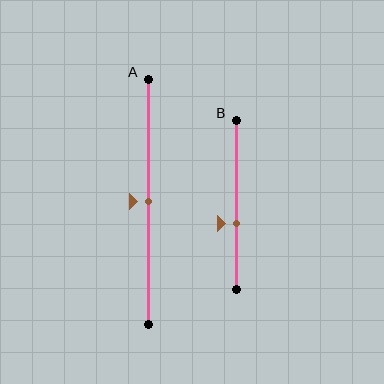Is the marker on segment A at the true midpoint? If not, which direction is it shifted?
Yes, the marker on segment A is at the true midpoint.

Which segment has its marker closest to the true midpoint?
Segment A has its marker closest to the true midpoint.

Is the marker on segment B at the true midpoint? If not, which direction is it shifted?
No, the marker on segment B is shifted downward by about 11% of the segment length.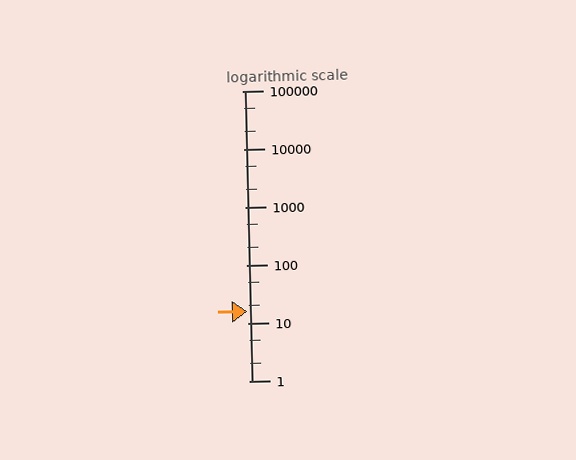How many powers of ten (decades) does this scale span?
The scale spans 5 decades, from 1 to 100000.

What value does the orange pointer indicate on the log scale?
The pointer indicates approximately 16.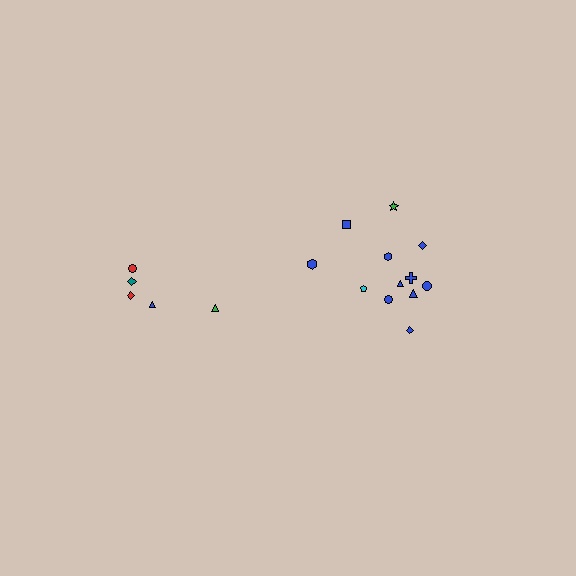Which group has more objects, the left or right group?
The right group.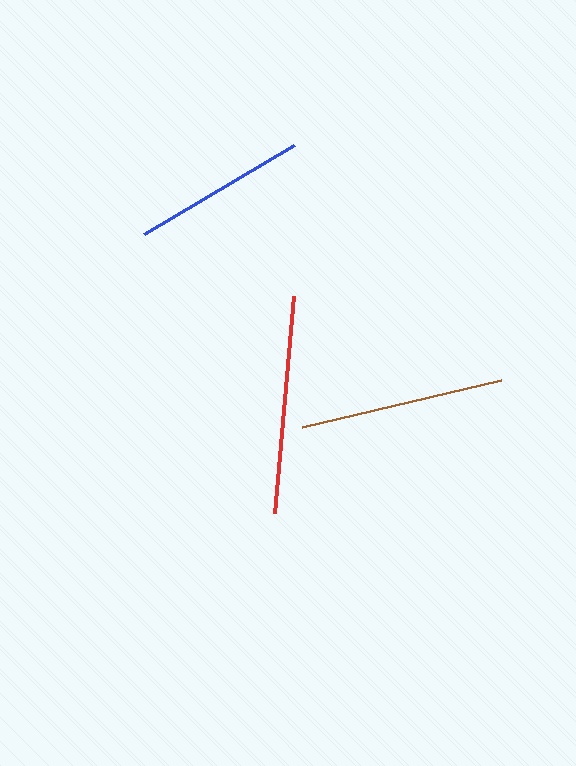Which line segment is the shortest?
The blue line is the shortest at approximately 174 pixels.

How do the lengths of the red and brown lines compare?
The red and brown lines are approximately the same length.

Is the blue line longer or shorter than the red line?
The red line is longer than the blue line.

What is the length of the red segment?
The red segment is approximately 217 pixels long.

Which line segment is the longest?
The red line is the longest at approximately 217 pixels.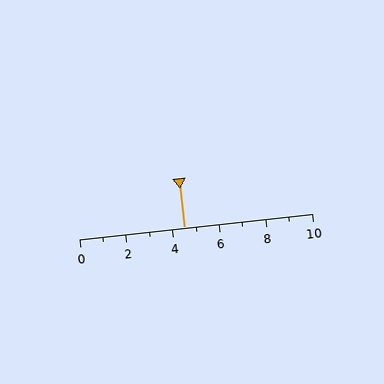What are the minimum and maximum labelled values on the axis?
The axis runs from 0 to 10.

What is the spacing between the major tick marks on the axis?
The major ticks are spaced 2 apart.